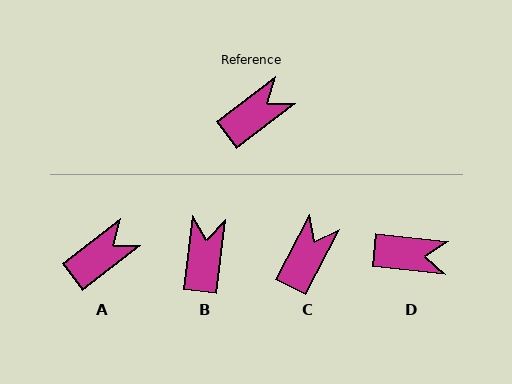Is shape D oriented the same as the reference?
No, it is off by about 44 degrees.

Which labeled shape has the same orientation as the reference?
A.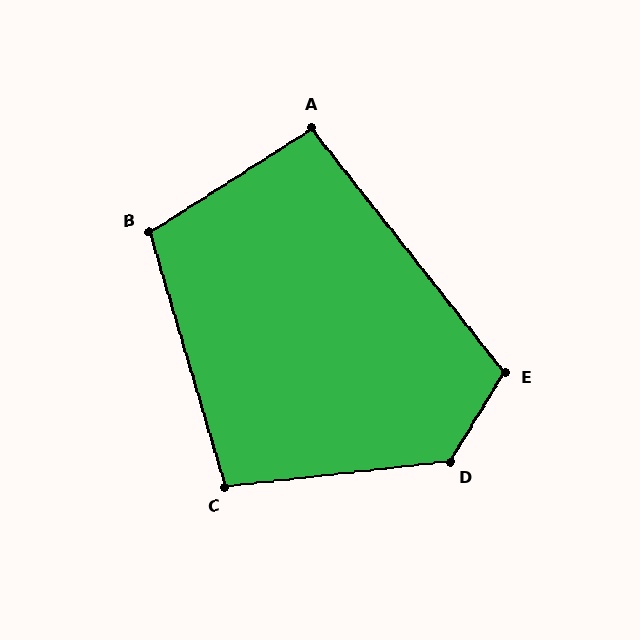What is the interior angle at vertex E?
Approximately 110 degrees (obtuse).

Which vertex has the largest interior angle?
D, at approximately 128 degrees.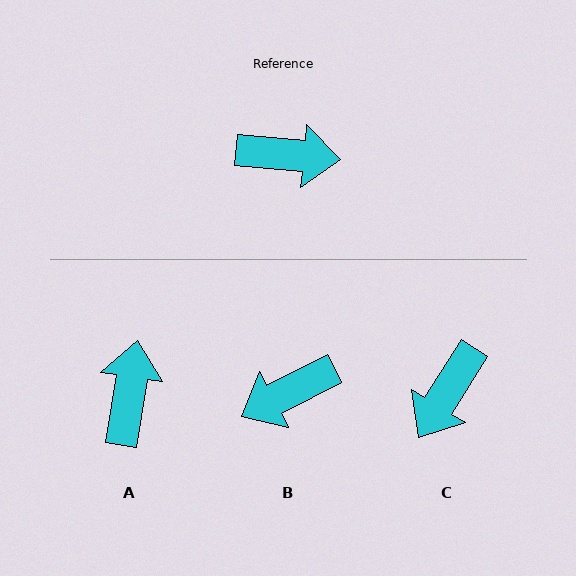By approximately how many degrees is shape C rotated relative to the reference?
Approximately 117 degrees clockwise.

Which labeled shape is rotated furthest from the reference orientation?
B, about 147 degrees away.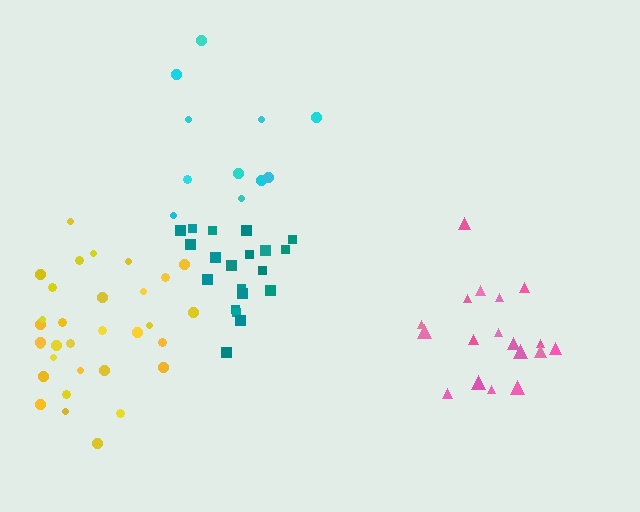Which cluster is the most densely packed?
Teal.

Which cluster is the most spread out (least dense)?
Cyan.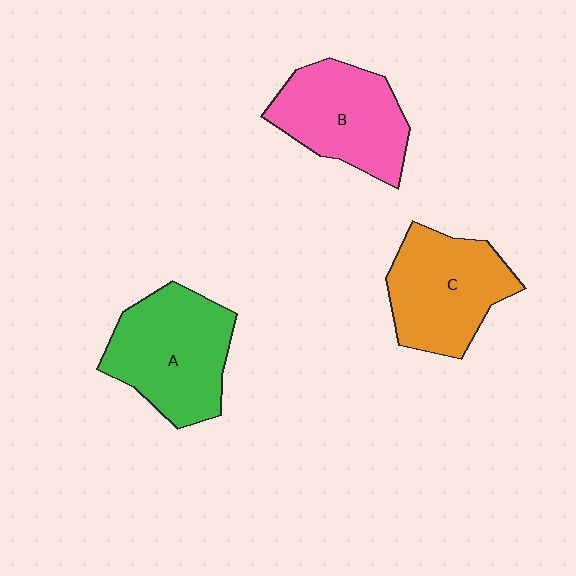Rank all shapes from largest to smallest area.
From largest to smallest: A (green), C (orange), B (pink).